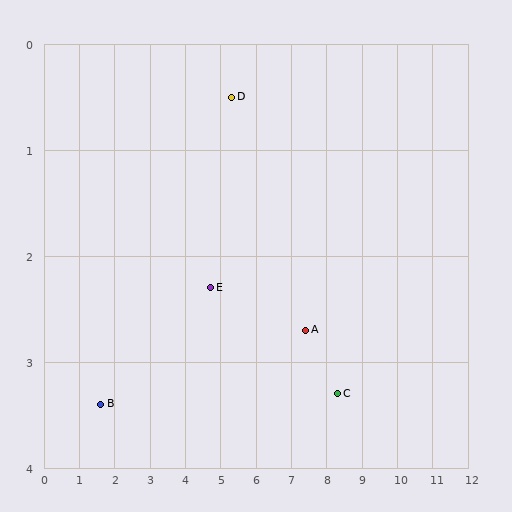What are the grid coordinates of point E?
Point E is at approximately (4.7, 2.3).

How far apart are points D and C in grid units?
Points D and C are about 4.1 grid units apart.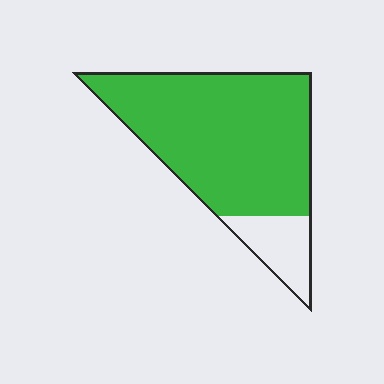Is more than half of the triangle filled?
Yes.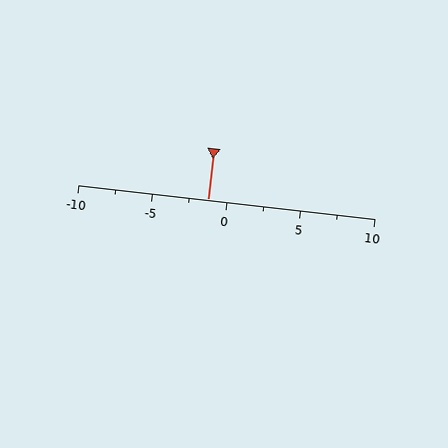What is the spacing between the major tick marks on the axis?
The major ticks are spaced 5 apart.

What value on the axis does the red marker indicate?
The marker indicates approximately -1.2.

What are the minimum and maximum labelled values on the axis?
The axis runs from -10 to 10.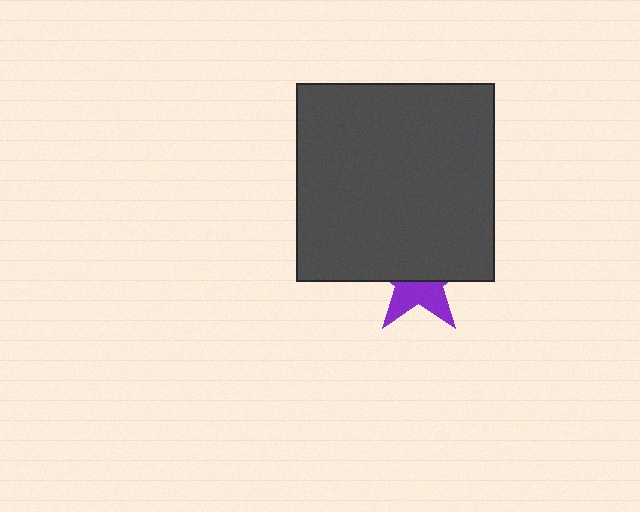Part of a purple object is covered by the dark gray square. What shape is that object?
It is a star.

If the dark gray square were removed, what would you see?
You would see the complete purple star.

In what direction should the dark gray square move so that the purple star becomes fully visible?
The dark gray square should move up. That is the shortest direction to clear the overlap and leave the purple star fully visible.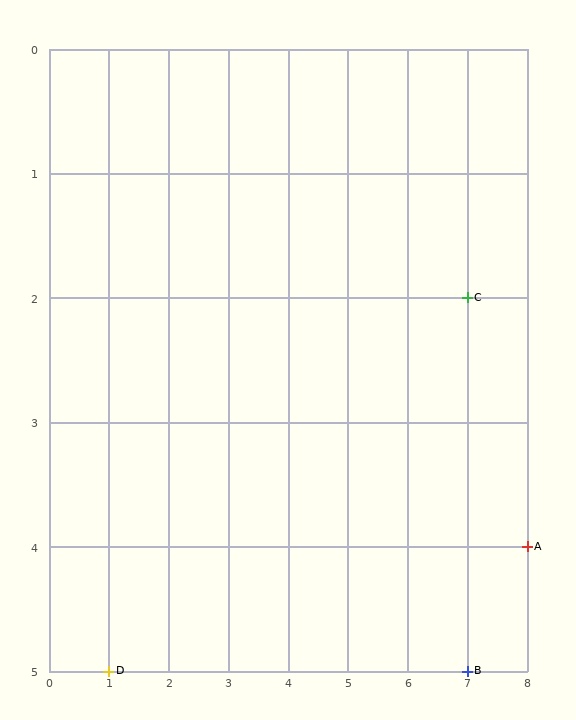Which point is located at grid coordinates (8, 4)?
Point A is at (8, 4).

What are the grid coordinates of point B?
Point B is at grid coordinates (7, 5).